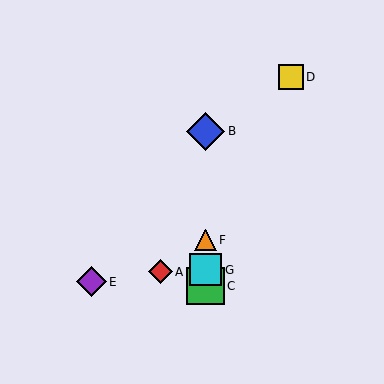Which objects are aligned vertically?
Objects B, C, F, G are aligned vertically.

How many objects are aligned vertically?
4 objects (B, C, F, G) are aligned vertically.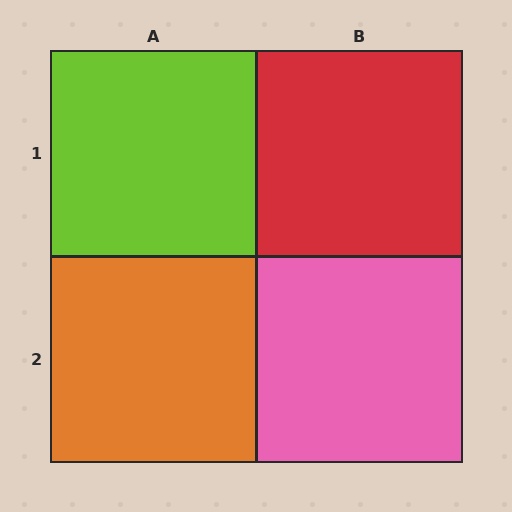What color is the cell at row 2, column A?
Orange.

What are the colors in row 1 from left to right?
Lime, red.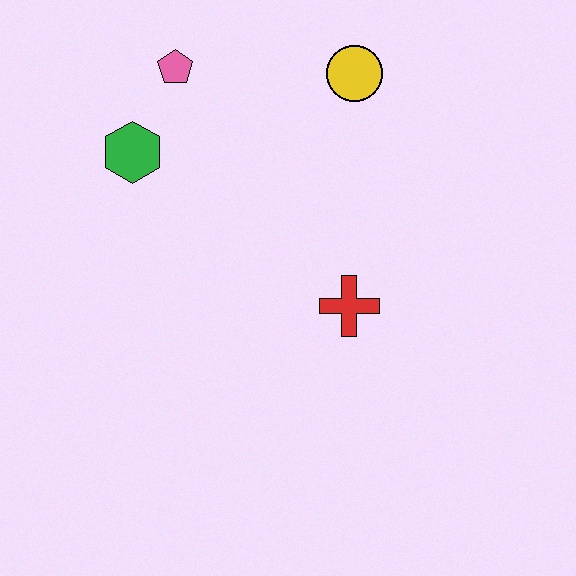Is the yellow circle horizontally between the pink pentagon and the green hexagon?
No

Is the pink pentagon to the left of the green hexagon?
No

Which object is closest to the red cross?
The yellow circle is closest to the red cross.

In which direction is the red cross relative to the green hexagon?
The red cross is to the right of the green hexagon.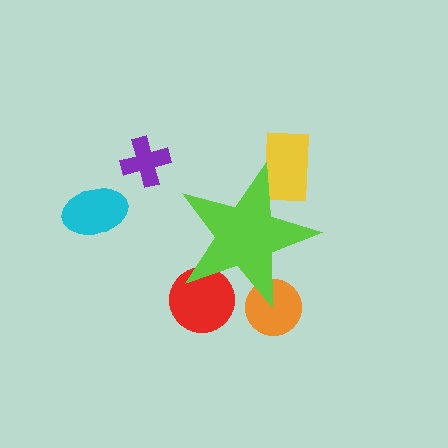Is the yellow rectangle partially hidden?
Yes, the yellow rectangle is partially hidden behind the lime star.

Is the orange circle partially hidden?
Yes, the orange circle is partially hidden behind the lime star.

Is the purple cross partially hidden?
No, the purple cross is fully visible.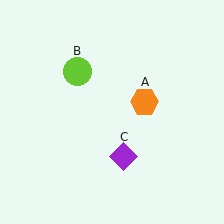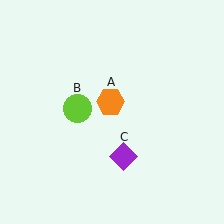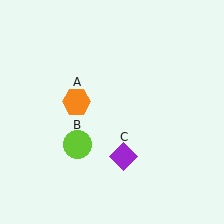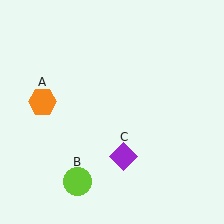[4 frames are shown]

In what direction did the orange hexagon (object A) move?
The orange hexagon (object A) moved left.